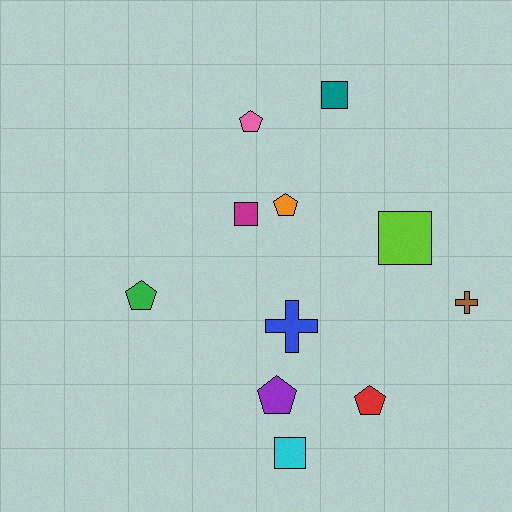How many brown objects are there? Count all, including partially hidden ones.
There is 1 brown object.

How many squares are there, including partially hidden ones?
There are 4 squares.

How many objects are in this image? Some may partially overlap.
There are 11 objects.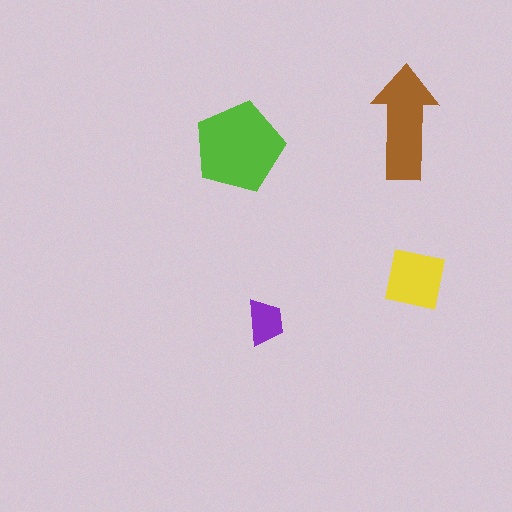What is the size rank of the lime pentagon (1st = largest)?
1st.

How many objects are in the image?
There are 4 objects in the image.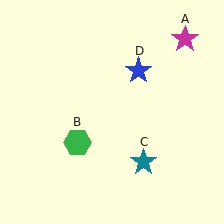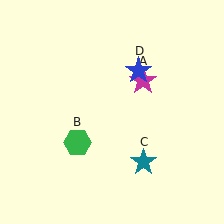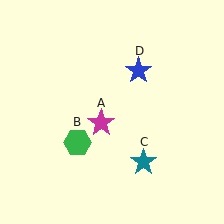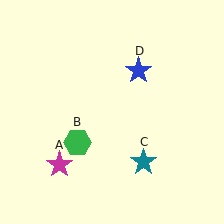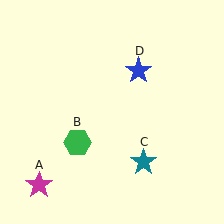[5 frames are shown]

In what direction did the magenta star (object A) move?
The magenta star (object A) moved down and to the left.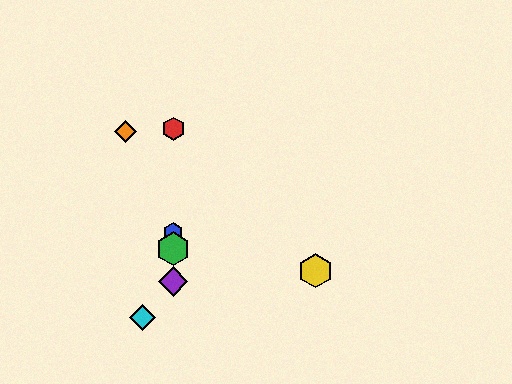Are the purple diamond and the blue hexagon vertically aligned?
Yes, both are at x≈173.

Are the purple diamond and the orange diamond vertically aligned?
No, the purple diamond is at x≈173 and the orange diamond is at x≈125.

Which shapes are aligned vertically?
The red hexagon, the blue hexagon, the green hexagon, the purple diamond are aligned vertically.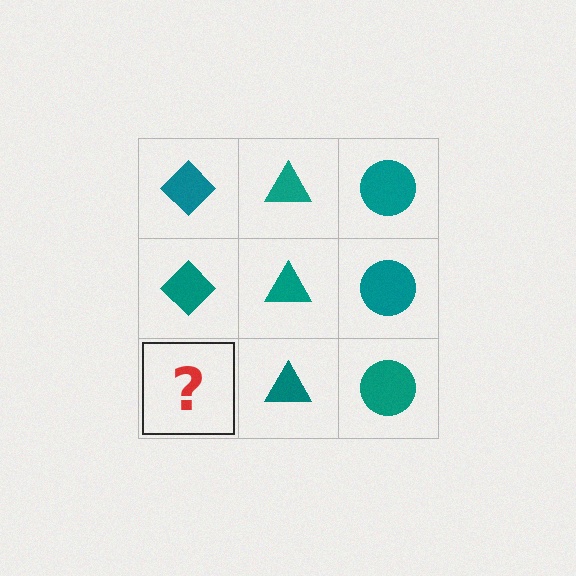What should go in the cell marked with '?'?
The missing cell should contain a teal diamond.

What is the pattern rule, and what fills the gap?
The rule is that each column has a consistent shape. The gap should be filled with a teal diamond.